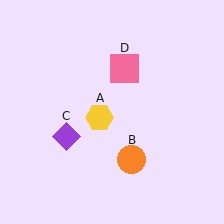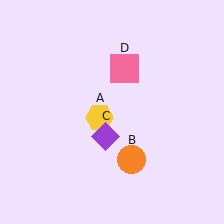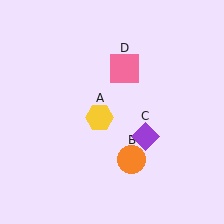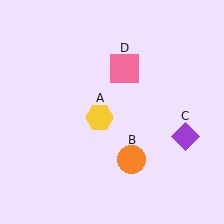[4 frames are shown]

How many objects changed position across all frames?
1 object changed position: purple diamond (object C).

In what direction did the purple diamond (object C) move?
The purple diamond (object C) moved right.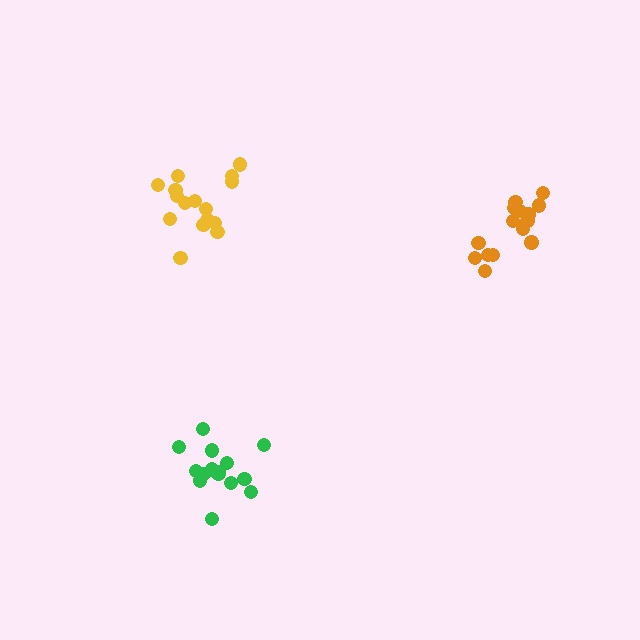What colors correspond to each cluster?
The clusters are colored: green, orange, yellow.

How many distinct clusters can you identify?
There are 3 distinct clusters.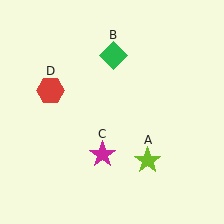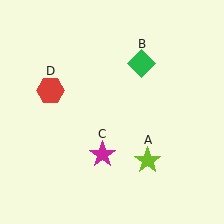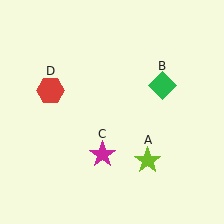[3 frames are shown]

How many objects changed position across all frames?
1 object changed position: green diamond (object B).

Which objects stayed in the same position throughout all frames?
Lime star (object A) and magenta star (object C) and red hexagon (object D) remained stationary.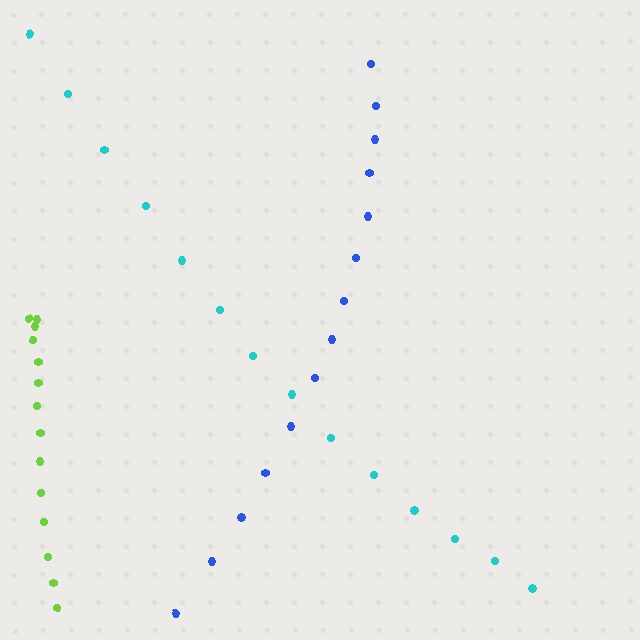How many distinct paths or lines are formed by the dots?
There are 3 distinct paths.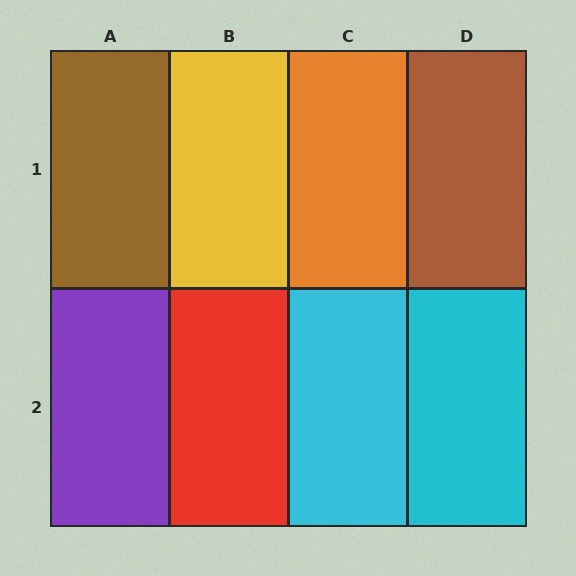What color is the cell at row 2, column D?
Cyan.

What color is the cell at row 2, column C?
Cyan.